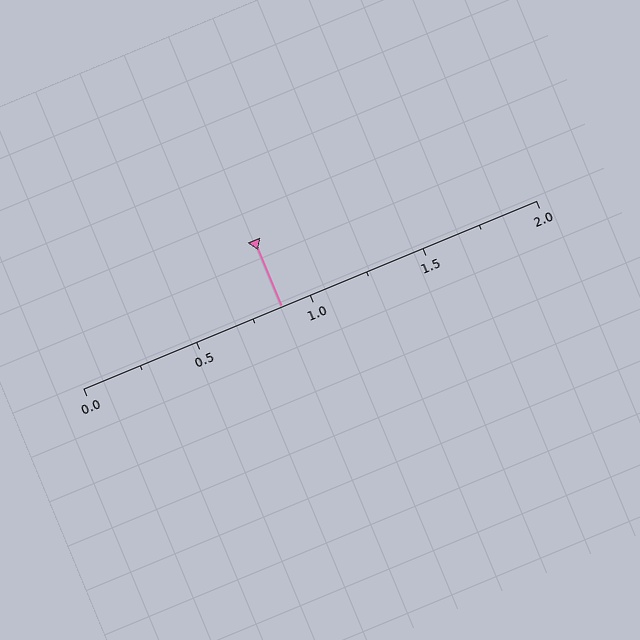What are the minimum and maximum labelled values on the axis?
The axis runs from 0.0 to 2.0.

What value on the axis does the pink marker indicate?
The marker indicates approximately 0.88.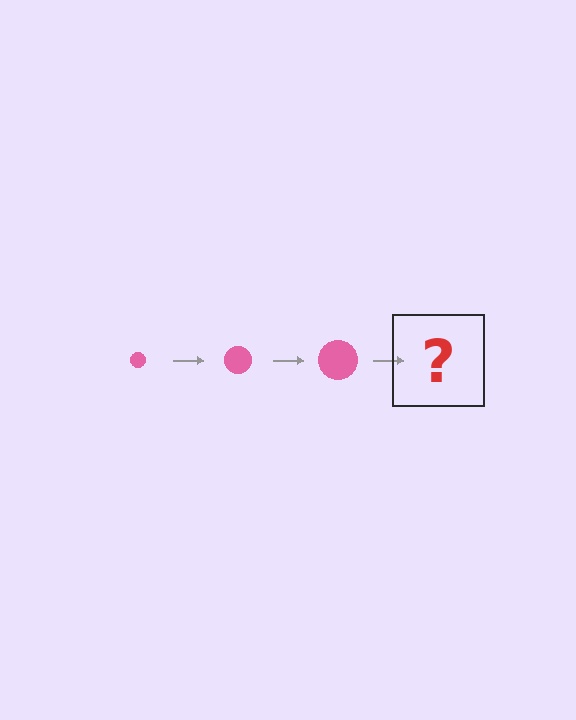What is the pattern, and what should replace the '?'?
The pattern is that the circle gets progressively larger each step. The '?' should be a pink circle, larger than the previous one.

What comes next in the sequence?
The next element should be a pink circle, larger than the previous one.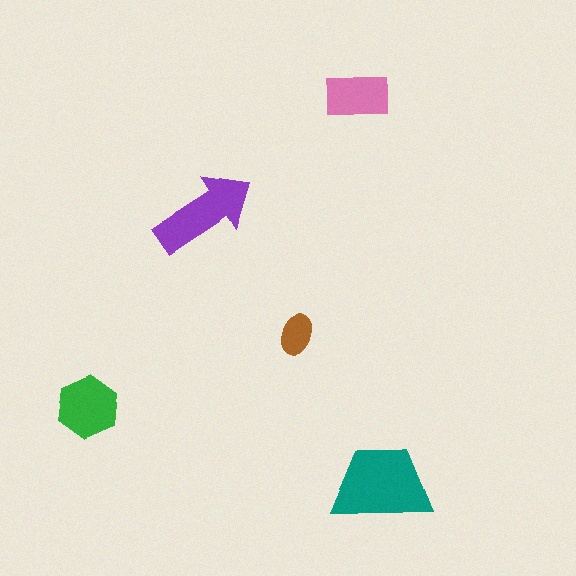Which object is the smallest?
The brown ellipse.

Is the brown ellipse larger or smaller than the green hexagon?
Smaller.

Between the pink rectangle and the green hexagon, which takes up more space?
The green hexagon.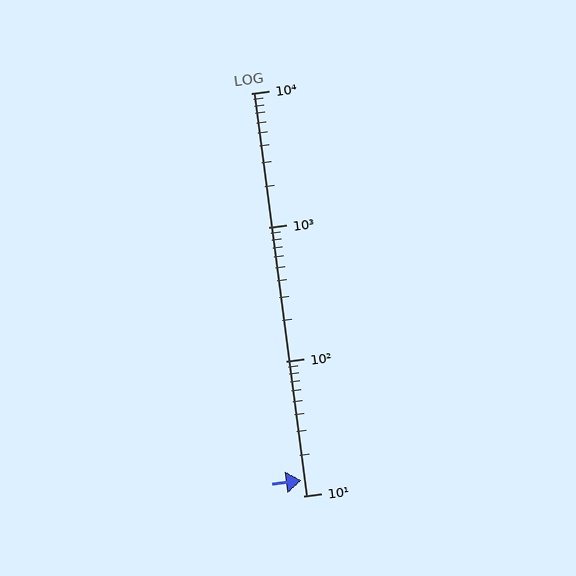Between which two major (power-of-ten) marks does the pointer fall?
The pointer is between 10 and 100.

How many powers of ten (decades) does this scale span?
The scale spans 3 decades, from 10 to 10000.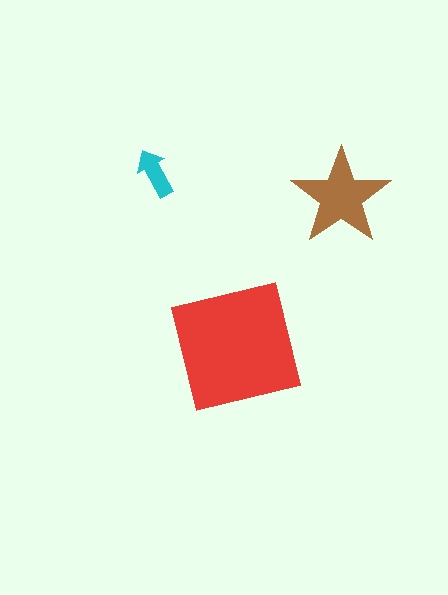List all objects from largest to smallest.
The red square, the brown star, the cyan arrow.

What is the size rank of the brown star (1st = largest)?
2nd.